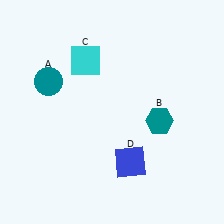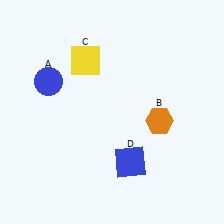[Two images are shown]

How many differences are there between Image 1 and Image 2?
There are 3 differences between the two images.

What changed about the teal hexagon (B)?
In Image 1, B is teal. In Image 2, it changed to orange.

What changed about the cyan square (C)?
In Image 1, C is cyan. In Image 2, it changed to yellow.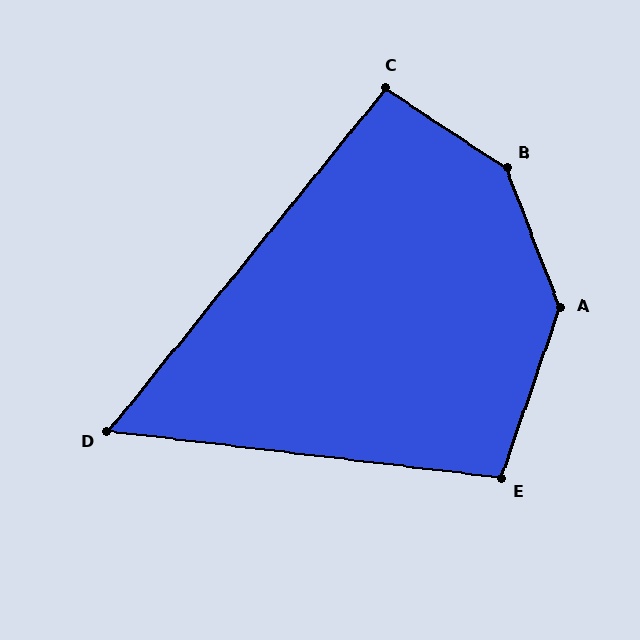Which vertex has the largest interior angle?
B, at approximately 144 degrees.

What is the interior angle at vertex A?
Approximately 140 degrees (obtuse).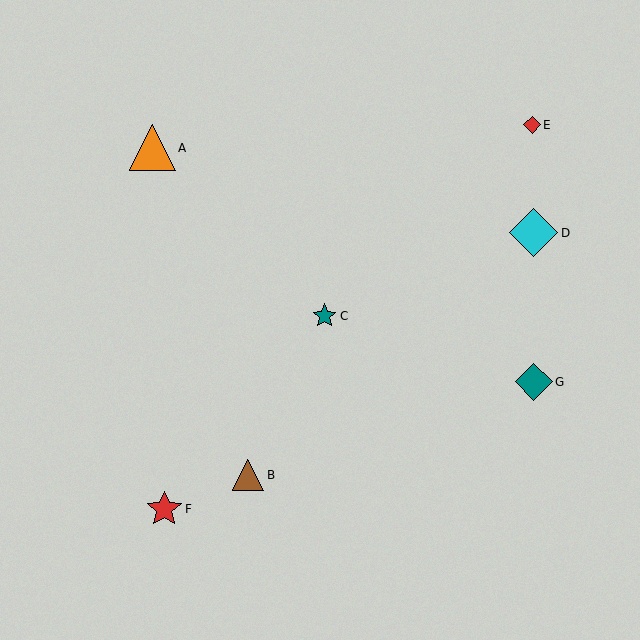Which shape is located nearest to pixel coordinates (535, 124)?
The red diamond (labeled E) at (532, 125) is nearest to that location.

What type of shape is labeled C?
Shape C is a teal star.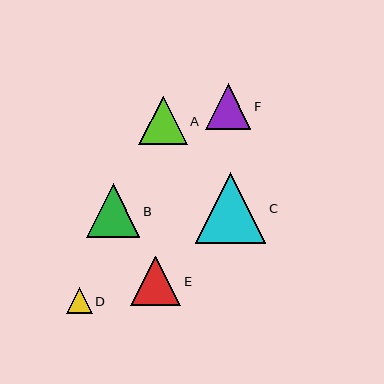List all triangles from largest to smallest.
From largest to smallest: C, B, E, A, F, D.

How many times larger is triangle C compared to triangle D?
Triangle C is approximately 2.7 times the size of triangle D.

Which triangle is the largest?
Triangle C is the largest with a size of approximately 71 pixels.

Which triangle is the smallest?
Triangle D is the smallest with a size of approximately 26 pixels.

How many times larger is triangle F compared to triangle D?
Triangle F is approximately 1.8 times the size of triangle D.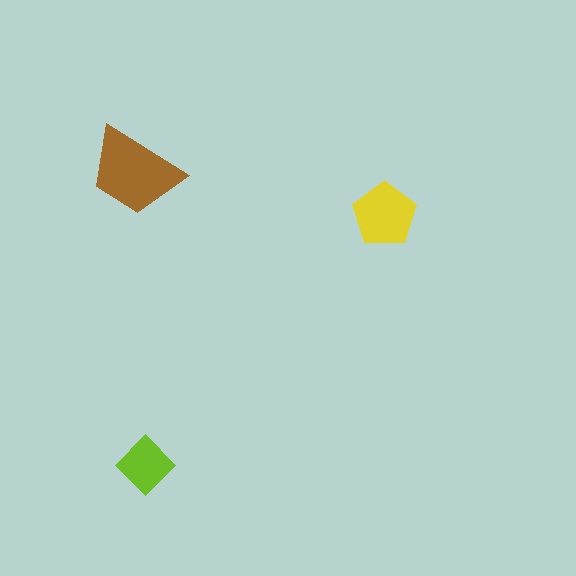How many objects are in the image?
There are 3 objects in the image.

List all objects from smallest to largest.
The lime diamond, the yellow pentagon, the brown trapezoid.